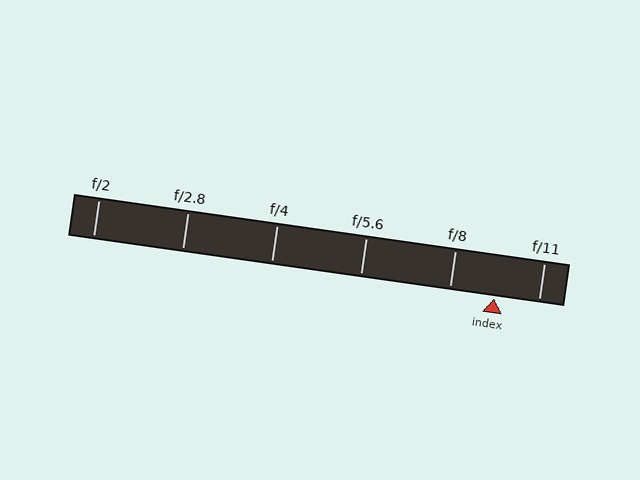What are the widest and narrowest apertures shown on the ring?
The widest aperture shown is f/2 and the narrowest is f/11.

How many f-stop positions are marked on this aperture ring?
There are 6 f-stop positions marked.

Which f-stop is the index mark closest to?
The index mark is closest to f/11.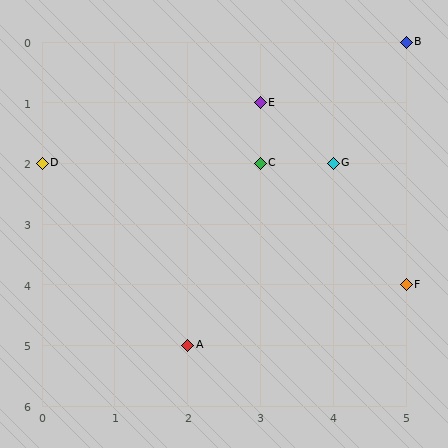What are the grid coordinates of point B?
Point B is at grid coordinates (5, 0).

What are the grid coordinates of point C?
Point C is at grid coordinates (3, 2).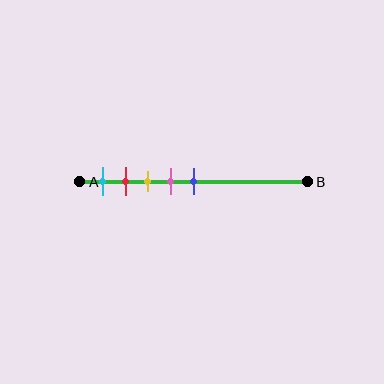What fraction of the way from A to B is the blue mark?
The blue mark is approximately 50% (0.5) of the way from A to B.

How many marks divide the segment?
There are 5 marks dividing the segment.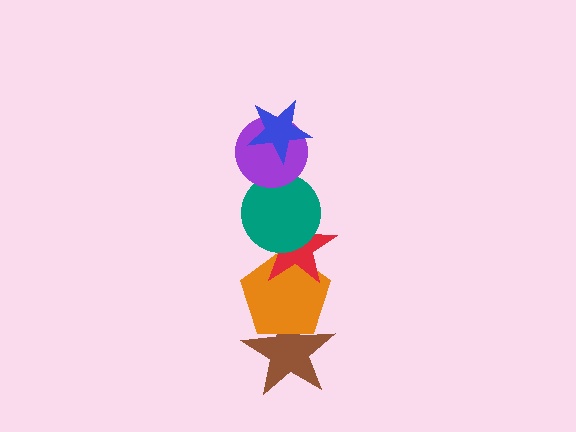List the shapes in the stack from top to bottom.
From top to bottom: the blue star, the purple circle, the teal circle, the red star, the orange pentagon, the brown star.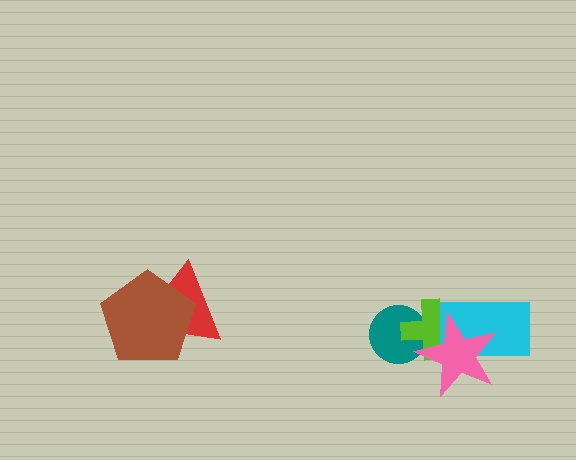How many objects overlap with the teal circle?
2 objects overlap with the teal circle.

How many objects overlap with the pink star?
3 objects overlap with the pink star.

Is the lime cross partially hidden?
Yes, it is partially covered by another shape.